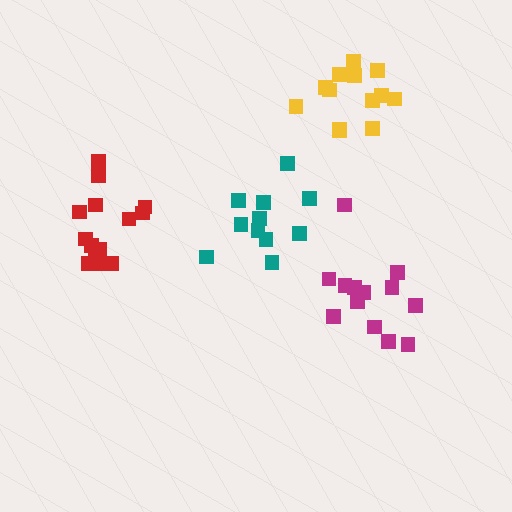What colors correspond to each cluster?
The clusters are colored: magenta, yellow, teal, red.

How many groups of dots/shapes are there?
There are 4 groups.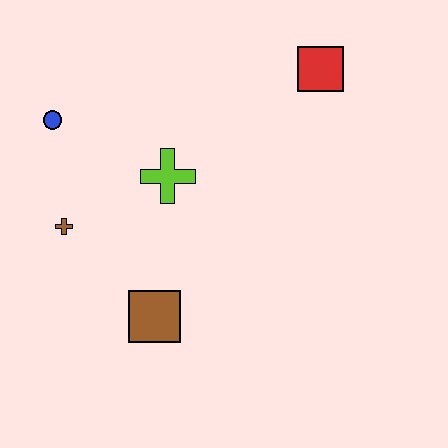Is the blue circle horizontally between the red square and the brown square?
No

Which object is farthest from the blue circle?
The red square is farthest from the blue circle.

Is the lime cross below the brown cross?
No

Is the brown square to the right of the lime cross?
No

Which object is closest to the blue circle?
The brown cross is closest to the blue circle.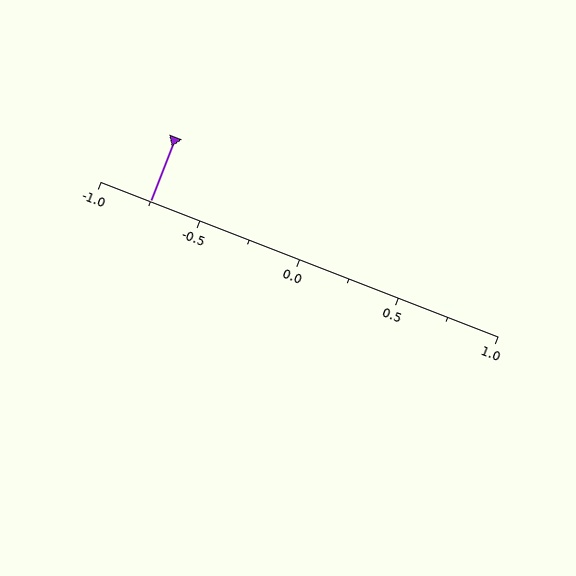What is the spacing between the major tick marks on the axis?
The major ticks are spaced 0.5 apart.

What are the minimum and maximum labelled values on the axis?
The axis runs from -1.0 to 1.0.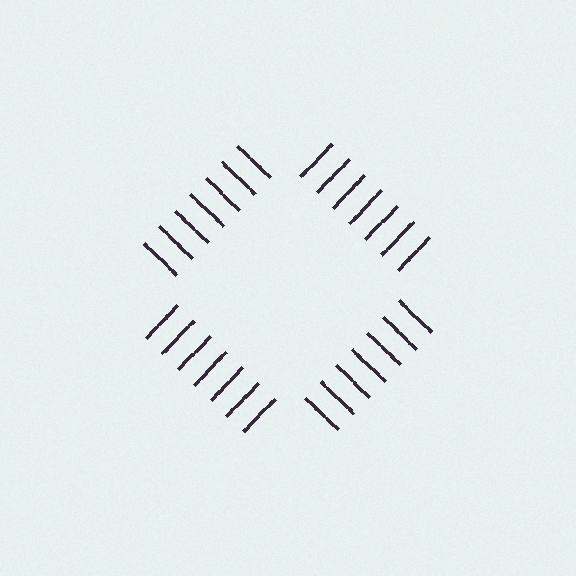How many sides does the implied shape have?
4 sides — the line-ends trace a square.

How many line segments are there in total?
28 — 7 along each of the 4 edges.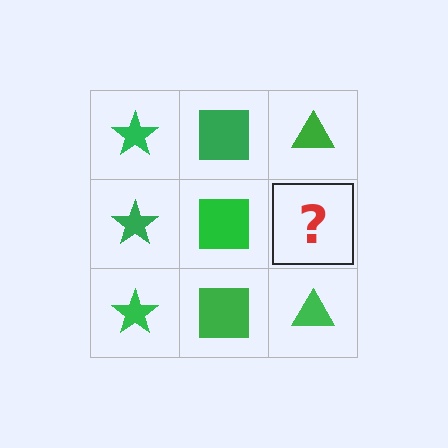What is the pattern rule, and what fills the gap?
The rule is that each column has a consistent shape. The gap should be filled with a green triangle.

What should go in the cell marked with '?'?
The missing cell should contain a green triangle.